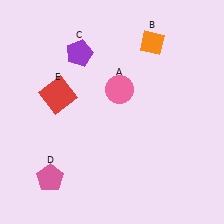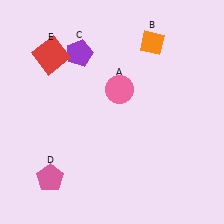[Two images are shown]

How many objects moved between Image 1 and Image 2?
1 object moved between the two images.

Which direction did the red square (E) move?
The red square (E) moved up.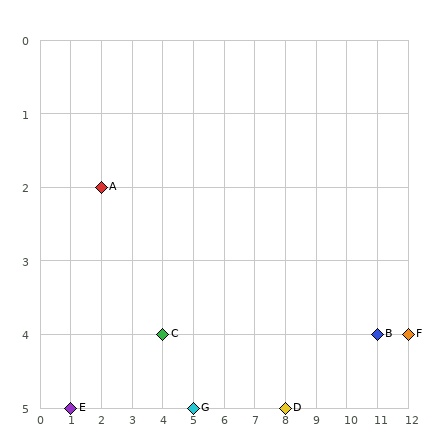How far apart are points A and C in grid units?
Points A and C are 2 columns and 2 rows apart (about 2.8 grid units diagonally).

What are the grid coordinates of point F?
Point F is at grid coordinates (12, 4).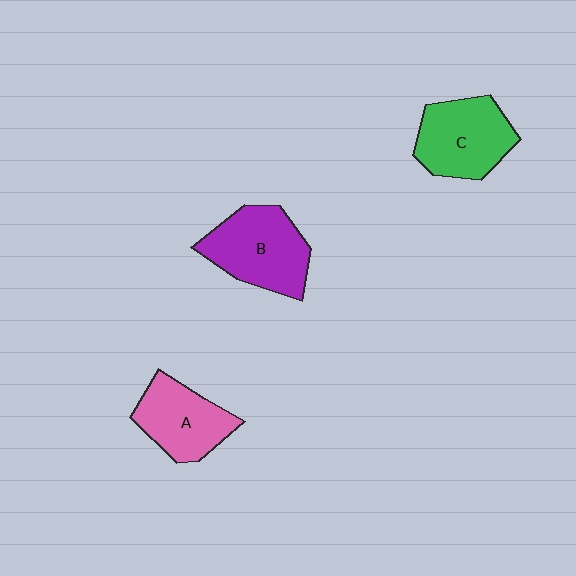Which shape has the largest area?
Shape B (purple).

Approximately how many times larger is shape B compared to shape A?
Approximately 1.2 times.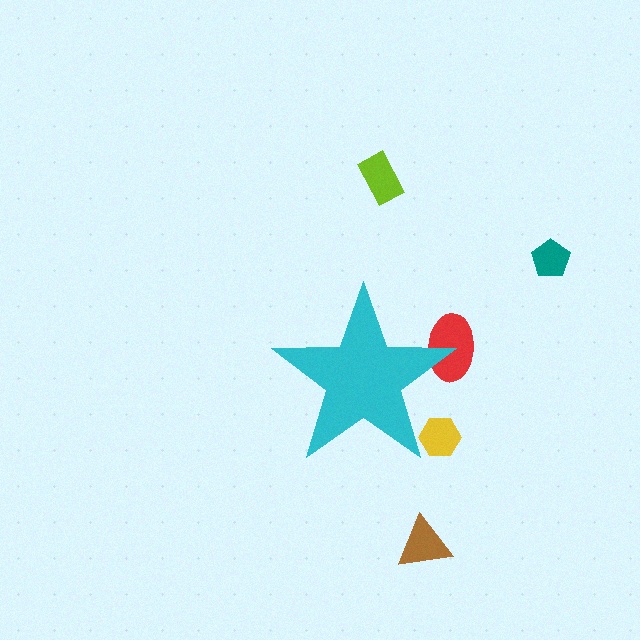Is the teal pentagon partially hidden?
No, the teal pentagon is fully visible.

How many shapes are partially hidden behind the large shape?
2 shapes are partially hidden.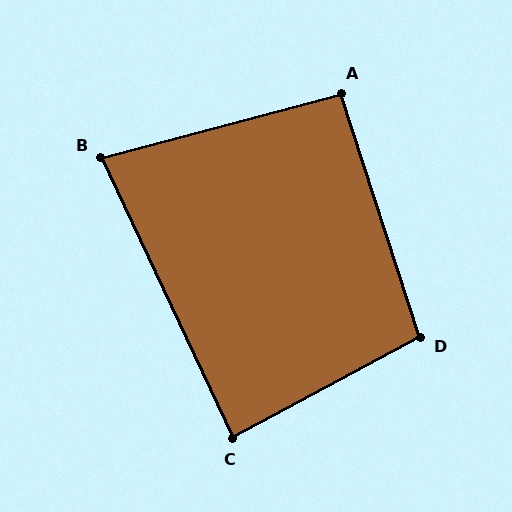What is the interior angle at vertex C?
Approximately 87 degrees (approximately right).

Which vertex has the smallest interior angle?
B, at approximately 80 degrees.